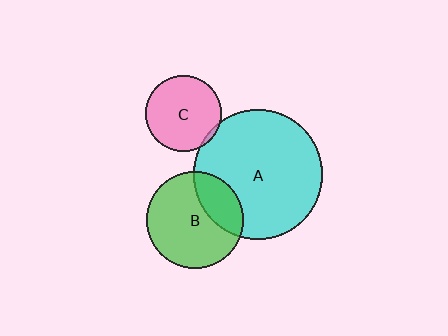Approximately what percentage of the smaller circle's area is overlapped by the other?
Approximately 25%.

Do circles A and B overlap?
Yes.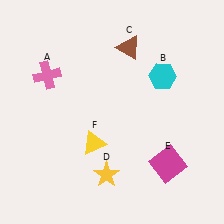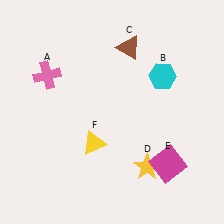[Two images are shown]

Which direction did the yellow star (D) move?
The yellow star (D) moved right.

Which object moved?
The yellow star (D) moved right.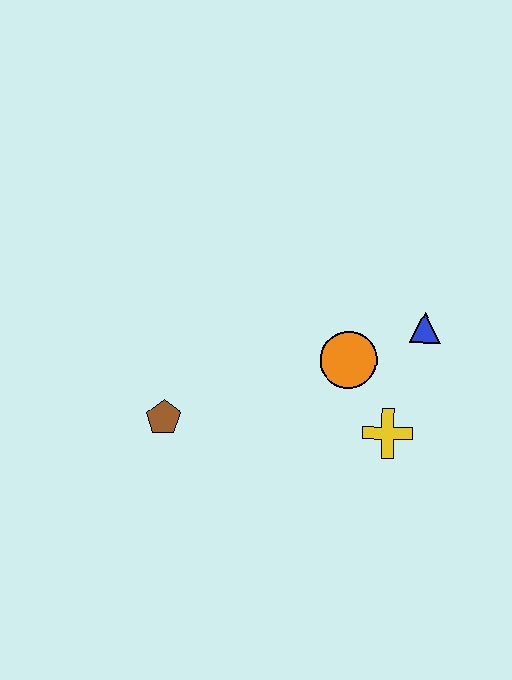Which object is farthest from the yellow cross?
The brown pentagon is farthest from the yellow cross.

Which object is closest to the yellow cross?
The orange circle is closest to the yellow cross.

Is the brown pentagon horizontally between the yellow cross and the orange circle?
No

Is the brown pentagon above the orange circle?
No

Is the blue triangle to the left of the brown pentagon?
No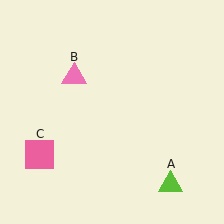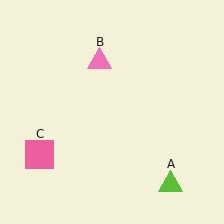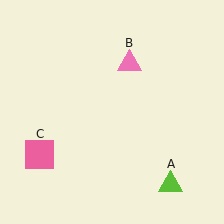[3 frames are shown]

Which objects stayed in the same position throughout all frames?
Lime triangle (object A) and pink square (object C) remained stationary.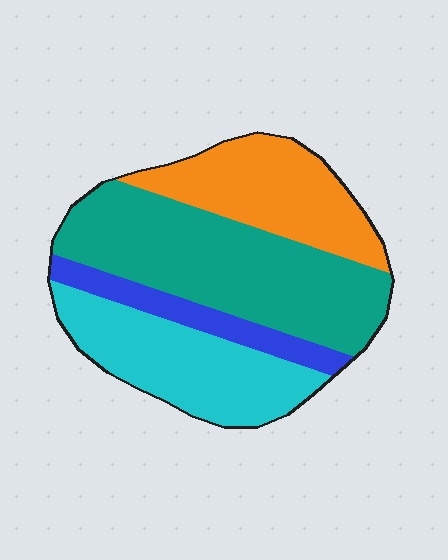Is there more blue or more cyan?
Cyan.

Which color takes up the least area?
Blue, at roughly 10%.